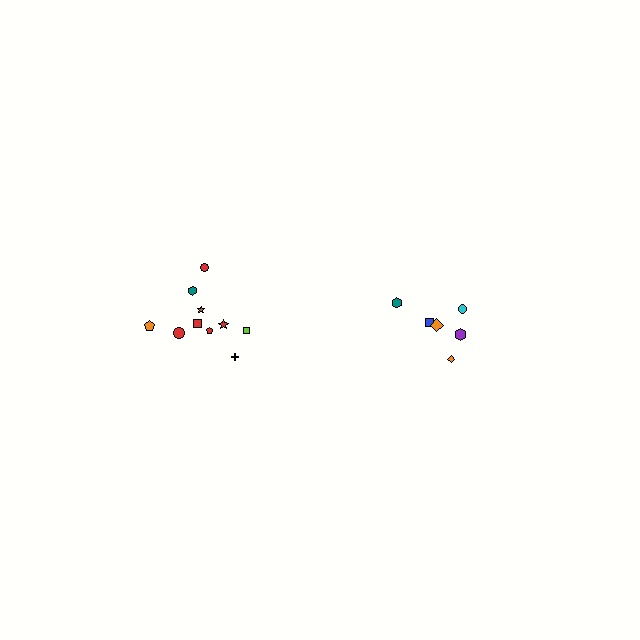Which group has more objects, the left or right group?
The left group.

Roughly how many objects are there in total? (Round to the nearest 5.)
Roughly 15 objects in total.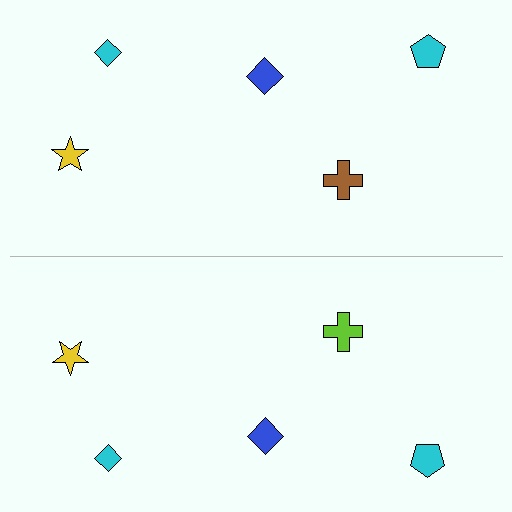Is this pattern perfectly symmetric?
No, the pattern is not perfectly symmetric. The lime cross on the bottom side breaks the symmetry — its mirror counterpart is brown.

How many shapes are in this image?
There are 10 shapes in this image.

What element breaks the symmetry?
The lime cross on the bottom side breaks the symmetry — its mirror counterpart is brown.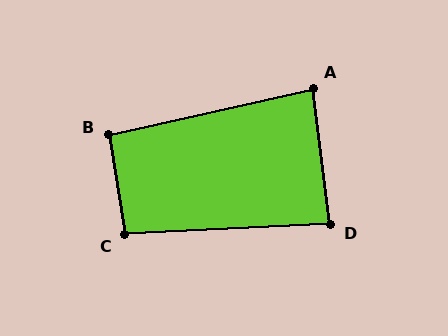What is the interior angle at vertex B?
Approximately 94 degrees (approximately right).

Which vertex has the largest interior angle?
C, at approximately 96 degrees.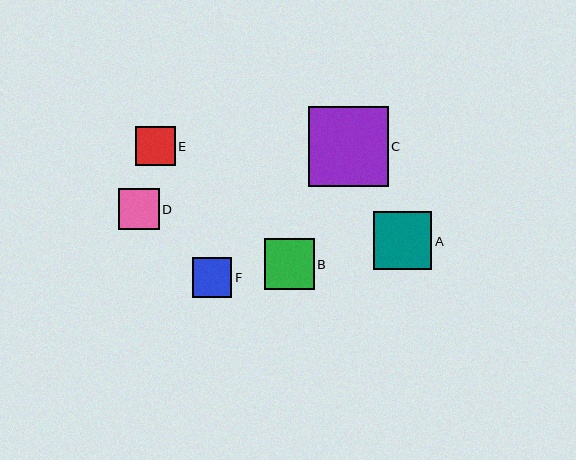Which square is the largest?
Square C is the largest with a size of approximately 80 pixels.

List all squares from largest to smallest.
From largest to smallest: C, A, B, D, F, E.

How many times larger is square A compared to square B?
Square A is approximately 1.2 times the size of square B.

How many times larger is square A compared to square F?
Square A is approximately 1.5 times the size of square F.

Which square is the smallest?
Square E is the smallest with a size of approximately 39 pixels.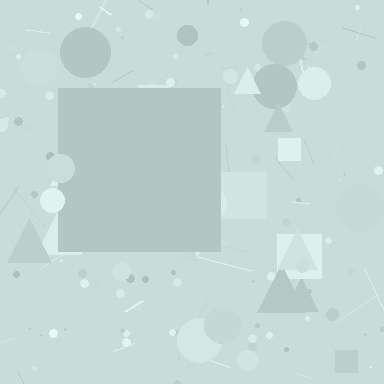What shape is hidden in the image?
A square is hidden in the image.